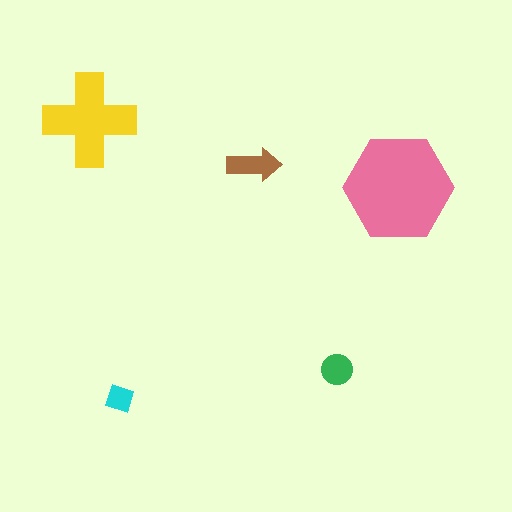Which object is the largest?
The pink hexagon.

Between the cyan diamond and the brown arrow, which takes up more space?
The brown arrow.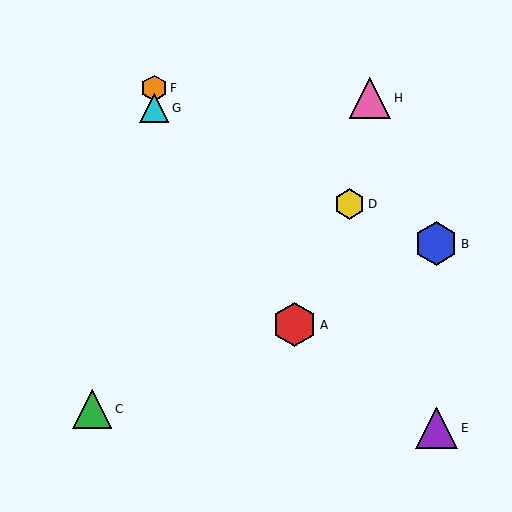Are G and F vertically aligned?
Yes, both are at x≈154.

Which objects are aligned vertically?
Objects F, G are aligned vertically.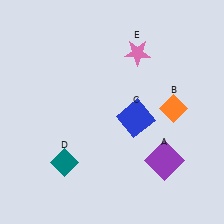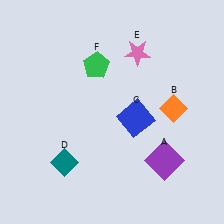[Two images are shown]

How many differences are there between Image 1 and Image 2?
There is 1 difference between the two images.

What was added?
A green pentagon (F) was added in Image 2.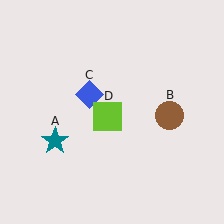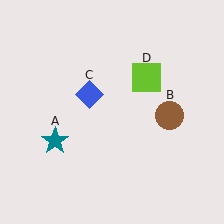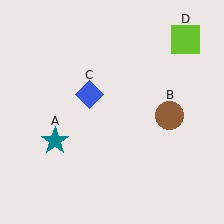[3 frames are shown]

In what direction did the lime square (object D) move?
The lime square (object D) moved up and to the right.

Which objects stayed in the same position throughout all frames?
Teal star (object A) and brown circle (object B) and blue diamond (object C) remained stationary.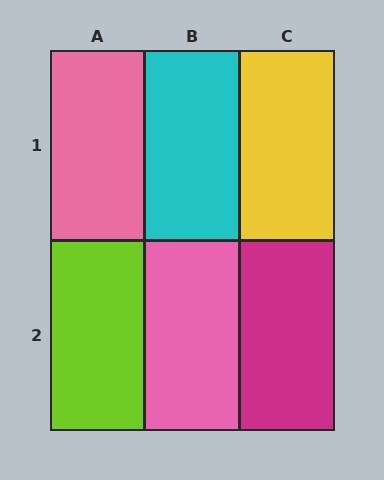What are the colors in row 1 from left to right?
Pink, cyan, yellow.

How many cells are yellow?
1 cell is yellow.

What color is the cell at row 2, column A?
Lime.